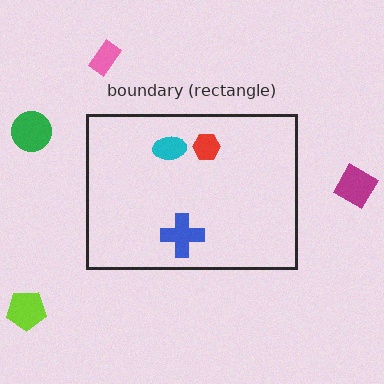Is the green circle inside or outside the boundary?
Outside.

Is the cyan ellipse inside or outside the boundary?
Inside.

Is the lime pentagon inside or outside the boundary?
Outside.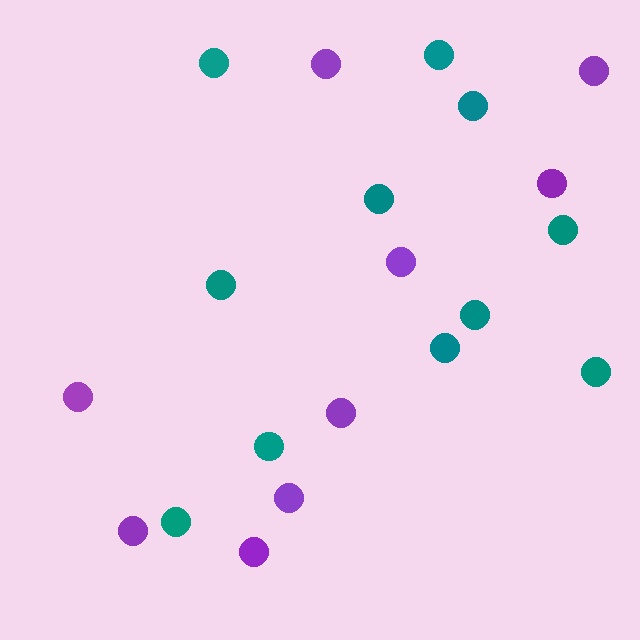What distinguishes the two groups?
There are 2 groups: one group of teal circles (11) and one group of purple circles (9).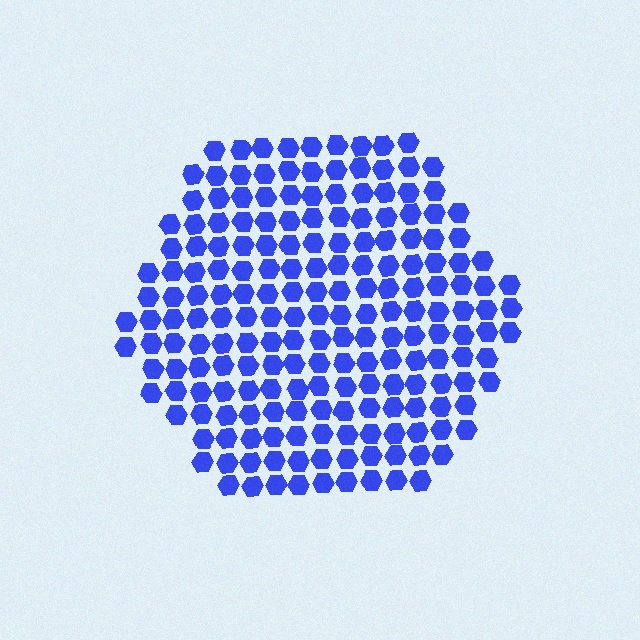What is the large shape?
The large shape is a hexagon.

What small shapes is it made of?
It is made of small hexagons.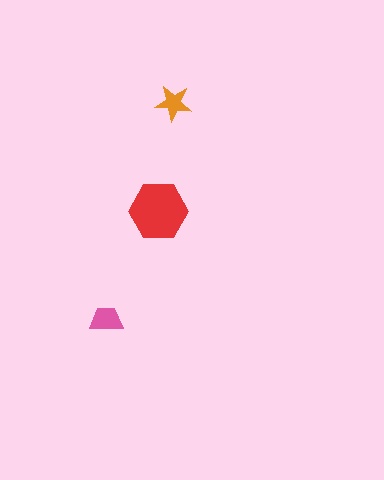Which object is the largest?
The red hexagon.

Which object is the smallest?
The orange star.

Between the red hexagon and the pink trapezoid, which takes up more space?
The red hexagon.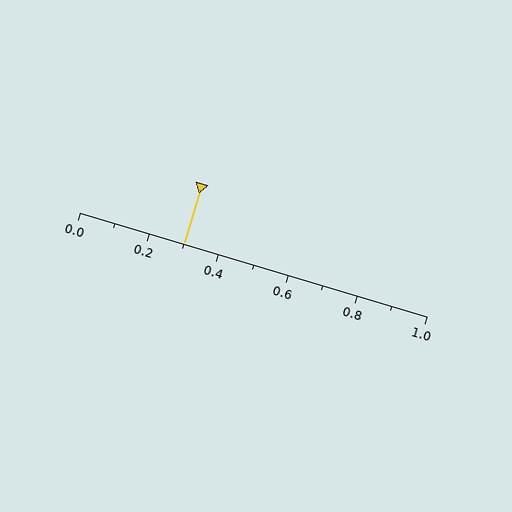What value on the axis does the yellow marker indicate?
The marker indicates approximately 0.3.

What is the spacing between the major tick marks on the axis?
The major ticks are spaced 0.2 apart.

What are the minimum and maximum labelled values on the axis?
The axis runs from 0.0 to 1.0.